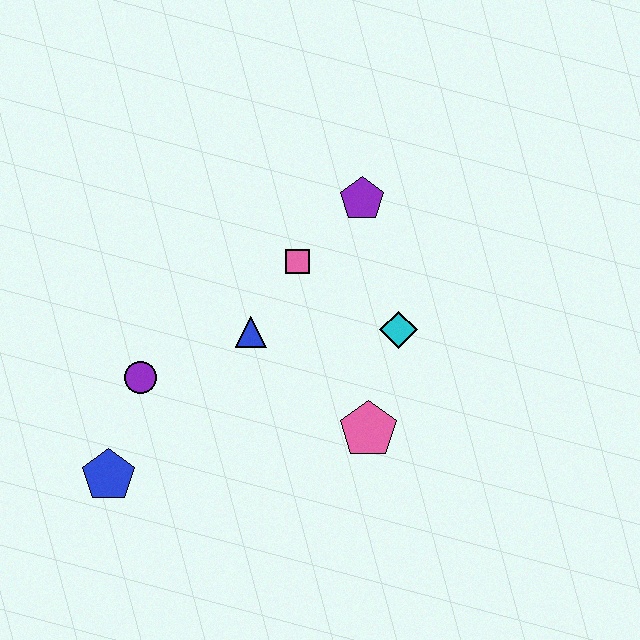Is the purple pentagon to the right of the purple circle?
Yes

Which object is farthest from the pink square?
The blue pentagon is farthest from the pink square.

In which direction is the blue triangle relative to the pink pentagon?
The blue triangle is to the left of the pink pentagon.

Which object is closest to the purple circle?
The blue pentagon is closest to the purple circle.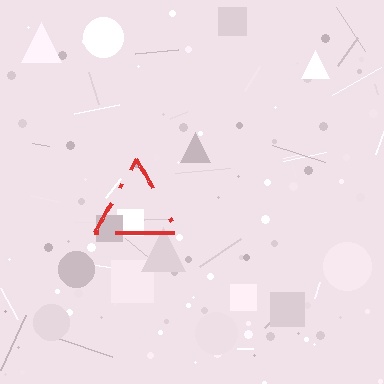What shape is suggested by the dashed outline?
The dashed outline suggests a triangle.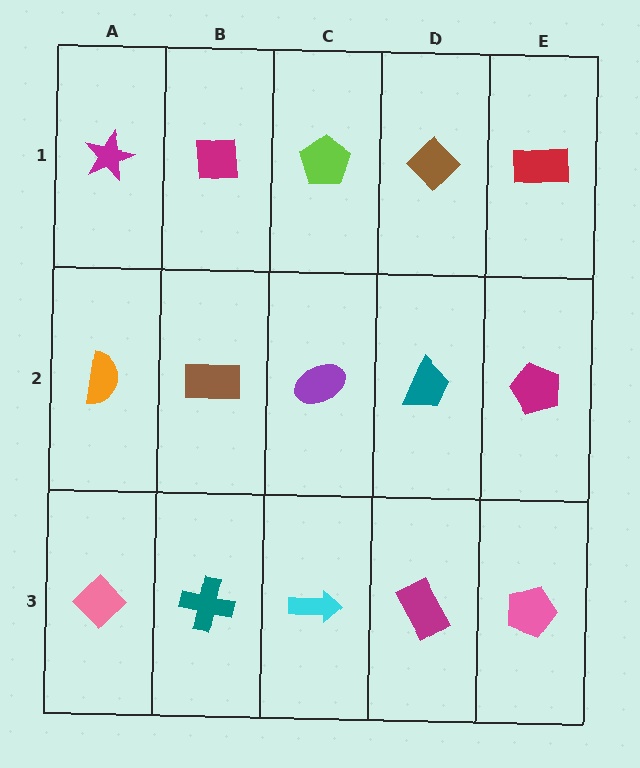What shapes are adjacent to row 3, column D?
A teal trapezoid (row 2, column D), a cyan arrow (row 3, column C), a pink pentagon (row 3, column E).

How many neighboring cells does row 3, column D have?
3.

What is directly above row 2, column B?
A magenta square.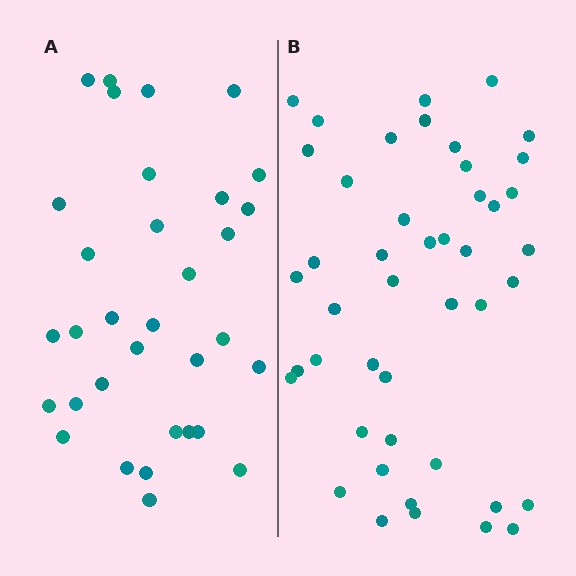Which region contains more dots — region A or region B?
Region B (the right region) has more dots.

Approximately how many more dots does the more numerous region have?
Region B has roughly 12 or so more dots than region A.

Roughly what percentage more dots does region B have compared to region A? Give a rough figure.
About 35% more.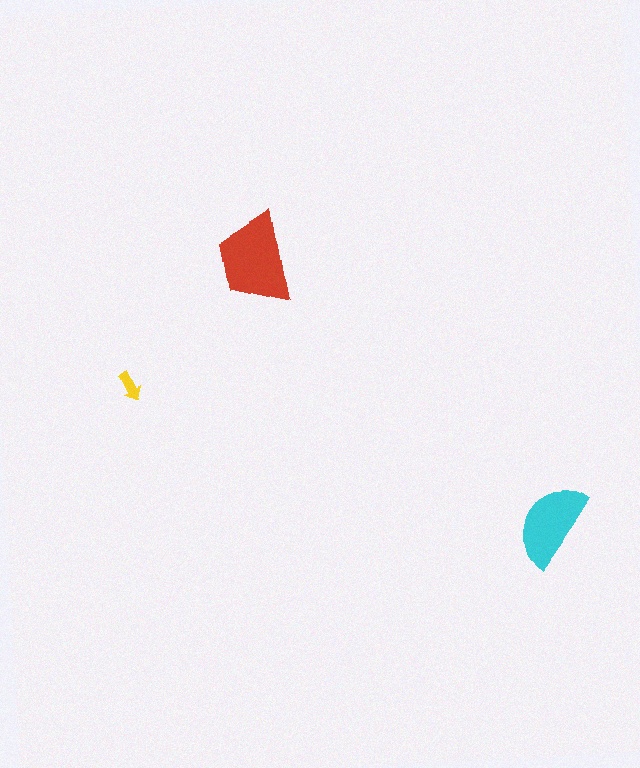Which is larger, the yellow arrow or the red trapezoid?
The red trapezoid.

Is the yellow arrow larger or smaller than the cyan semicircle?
Smaller.